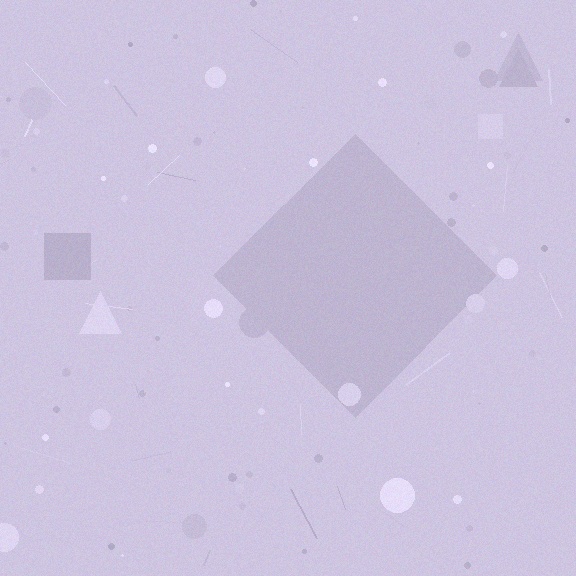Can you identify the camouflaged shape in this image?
The camouflaged shape is a diamond.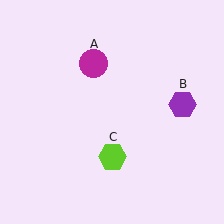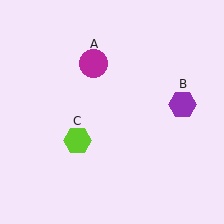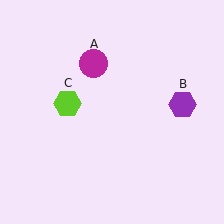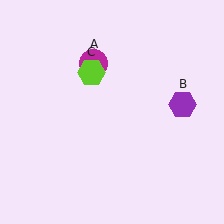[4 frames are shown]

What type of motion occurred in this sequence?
The lime hexagon (object C) rotated clockwise around the center of the scene.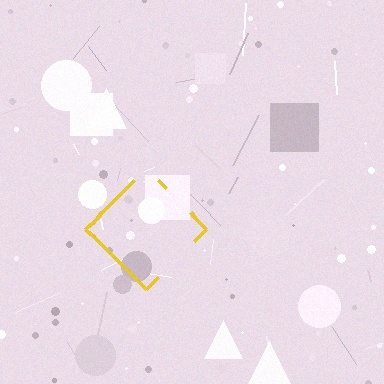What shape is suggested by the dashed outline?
The dashed outline suggests a diamond.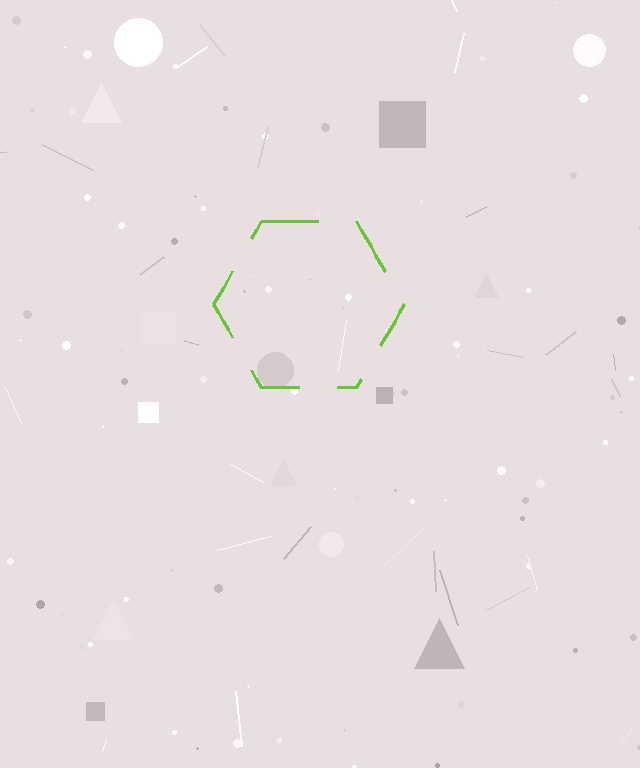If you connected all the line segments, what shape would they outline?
They would outline a hexagon.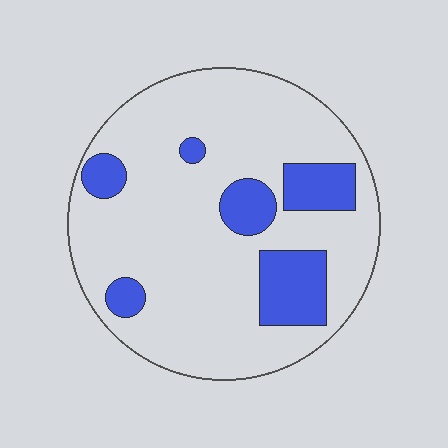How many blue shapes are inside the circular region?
6.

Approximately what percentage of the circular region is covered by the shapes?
Approximately 20%.